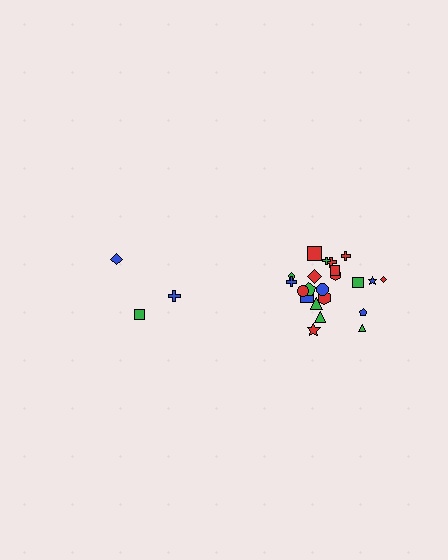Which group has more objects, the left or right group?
The right group.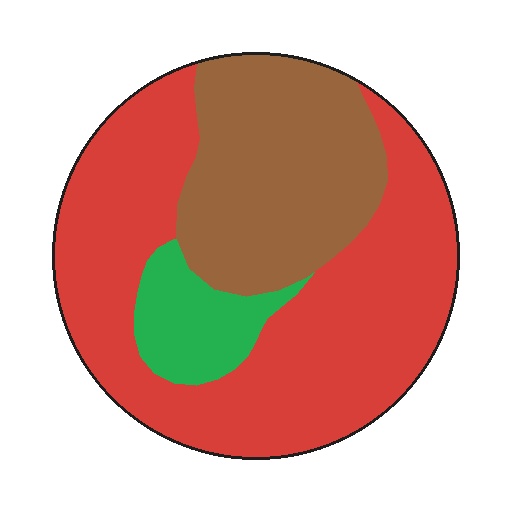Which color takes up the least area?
Green, at roughly 10%.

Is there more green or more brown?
Brown.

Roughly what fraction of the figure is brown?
Brown takes up between a quarter and a half of the figure.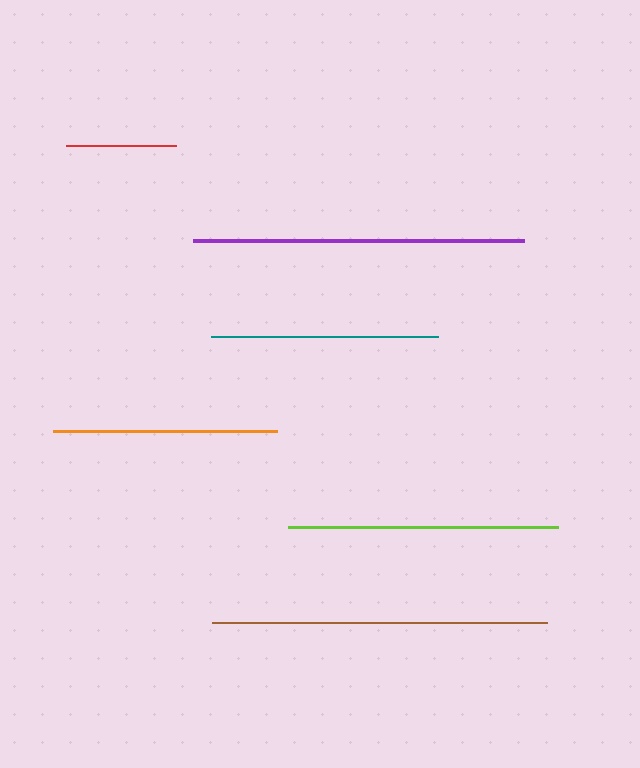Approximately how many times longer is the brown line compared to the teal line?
The brown line is approximately 1.5 times the length of the teal line.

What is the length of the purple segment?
The purple segment is approximately 331 pixels long.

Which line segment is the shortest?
The red line is the shortest at approximately 110 pixels.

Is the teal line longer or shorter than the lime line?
The lime line is longer than the teal line.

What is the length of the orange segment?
The orange segment is approximately 224 pixels long.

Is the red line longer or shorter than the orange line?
The orange line is longer than the red line.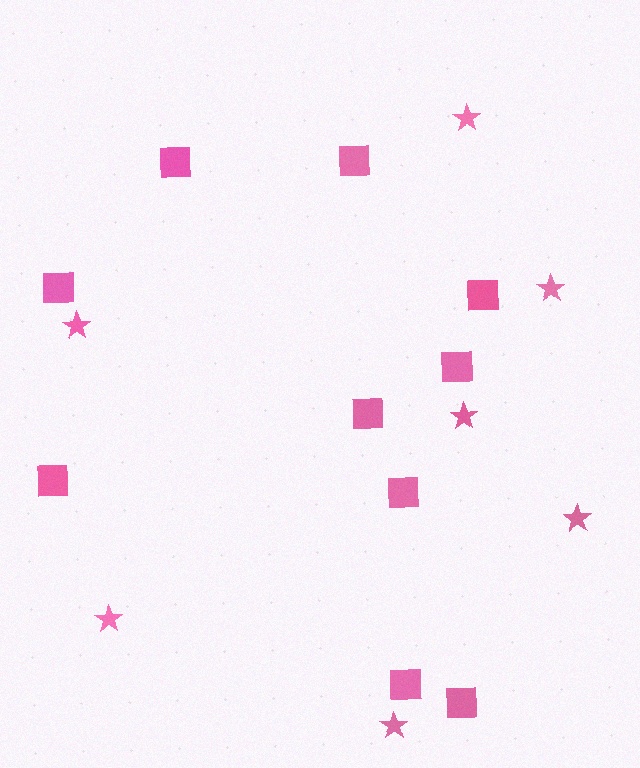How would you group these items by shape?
There are 2 groups: one group of stars (7) and one group of squares (10).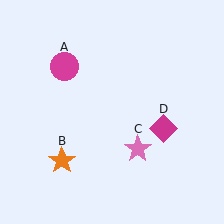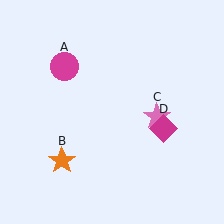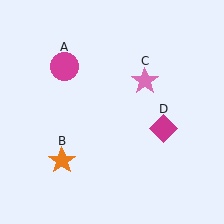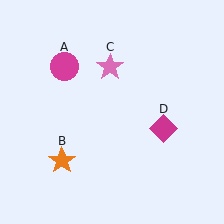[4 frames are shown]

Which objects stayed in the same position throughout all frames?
Magenta circle (object A) and orange star (object B) and magenta diamond (object D) remained stationary.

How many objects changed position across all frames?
1 object changed position: pink star (object C).